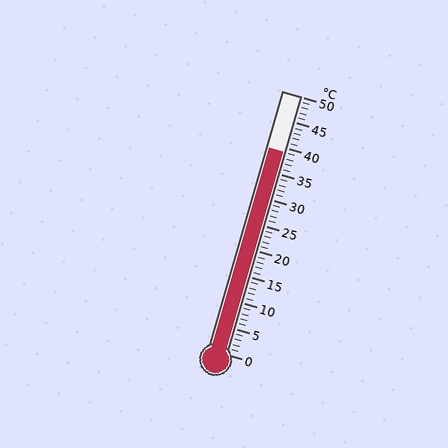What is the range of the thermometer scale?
The thermometer scale ranges from 0°C to 50°C.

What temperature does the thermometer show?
The thermometer shows approximately 39°C.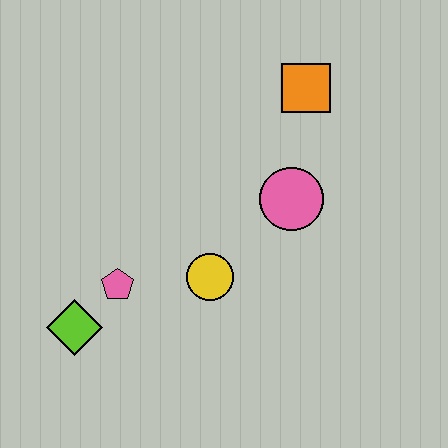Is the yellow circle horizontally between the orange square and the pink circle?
No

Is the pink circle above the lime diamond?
Yes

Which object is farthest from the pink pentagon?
The orange square is farthest from the pink pentagon.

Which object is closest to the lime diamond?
The pink pentagon is closest to the lime diamond.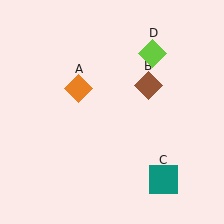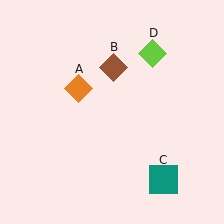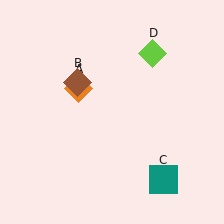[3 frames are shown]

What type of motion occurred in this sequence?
The brown diamond (object B) rotated counterclockwise around the center of the scene.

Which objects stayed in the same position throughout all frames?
Orange diamond (object A) and teal square (object C) and lime diamond (object D) remained stationary.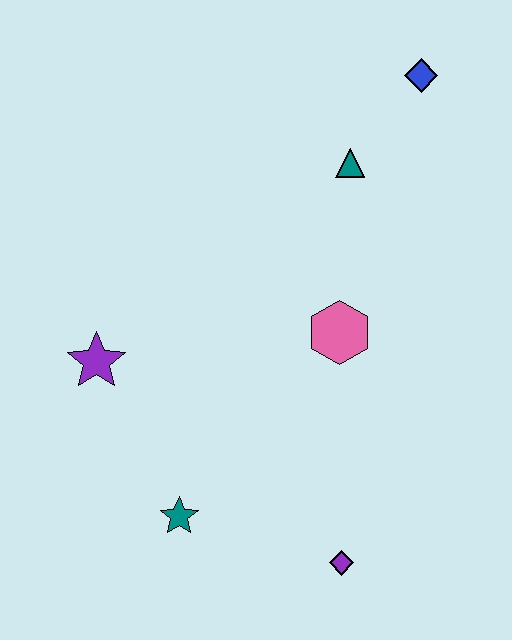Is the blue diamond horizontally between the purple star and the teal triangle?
No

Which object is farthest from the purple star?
The blue diamond is farthest from the purple star.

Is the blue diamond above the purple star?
Yes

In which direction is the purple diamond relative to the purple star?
The purple diamond is to the right of the purple star.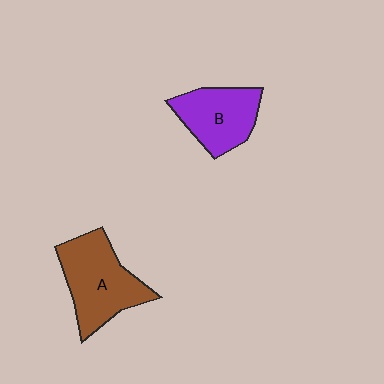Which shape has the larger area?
Shape A (brown).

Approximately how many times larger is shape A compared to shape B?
Approximately 1.3 times.